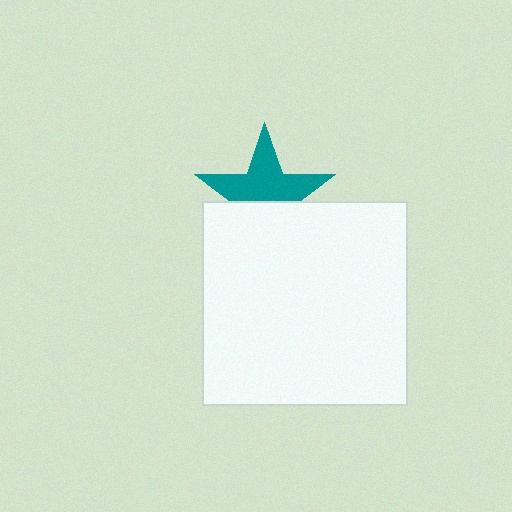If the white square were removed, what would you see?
You would see the complete teal star.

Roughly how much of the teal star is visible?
About half of it is visible (roughly 59%).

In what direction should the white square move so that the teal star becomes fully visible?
The white square should move down. That is the shortest direction to clear the overlap and leave the teal star fully visible.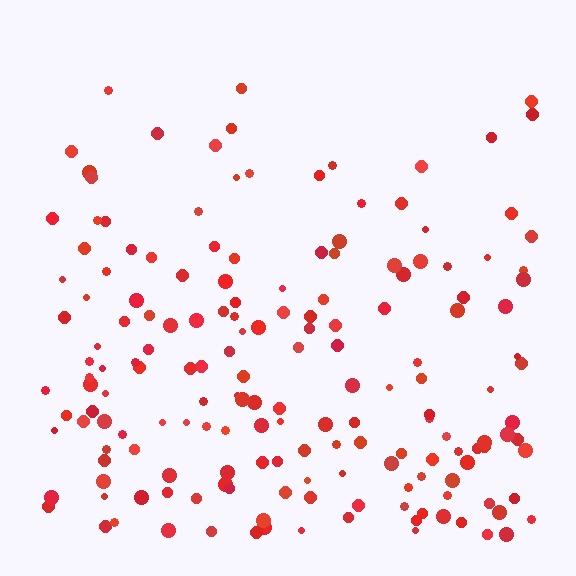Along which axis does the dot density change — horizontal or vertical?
Vertical.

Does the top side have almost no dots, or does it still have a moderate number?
Still a moderate number, just noticeably fewer than the bottom.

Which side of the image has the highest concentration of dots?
The bottom.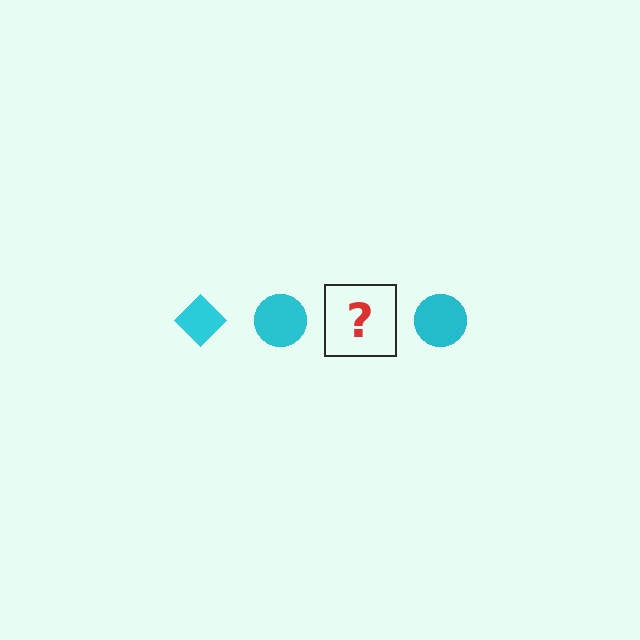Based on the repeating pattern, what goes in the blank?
The blank should be a cyan diamond.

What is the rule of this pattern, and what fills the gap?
The rule is that the pattern cycles through diamond, circle shapes in cyan. The gap should be filled with a cyan diamond.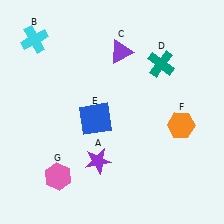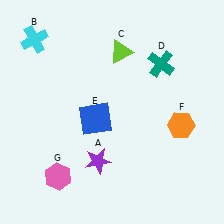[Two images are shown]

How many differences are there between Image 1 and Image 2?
There is 1 difference between the two images.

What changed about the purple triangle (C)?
In Image 1, C is purple. In Image 2, it changed to lime.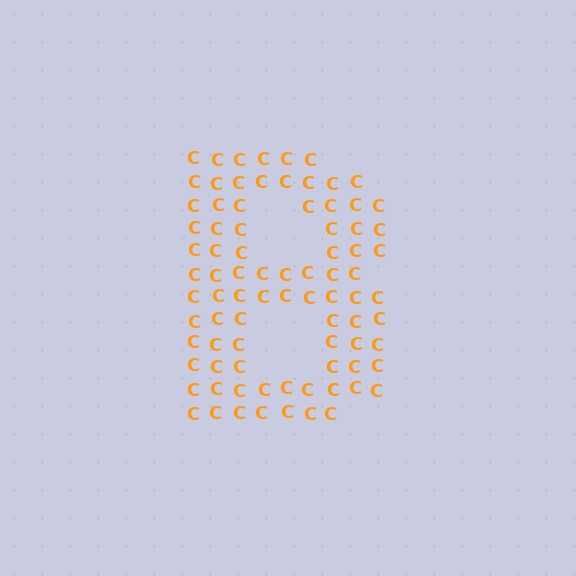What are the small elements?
The small elements are letter C's.